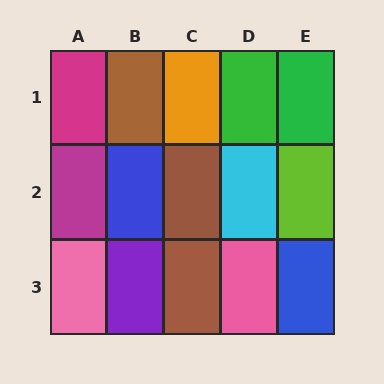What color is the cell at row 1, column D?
Green.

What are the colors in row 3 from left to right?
Pink, purple, brown, pink, blue.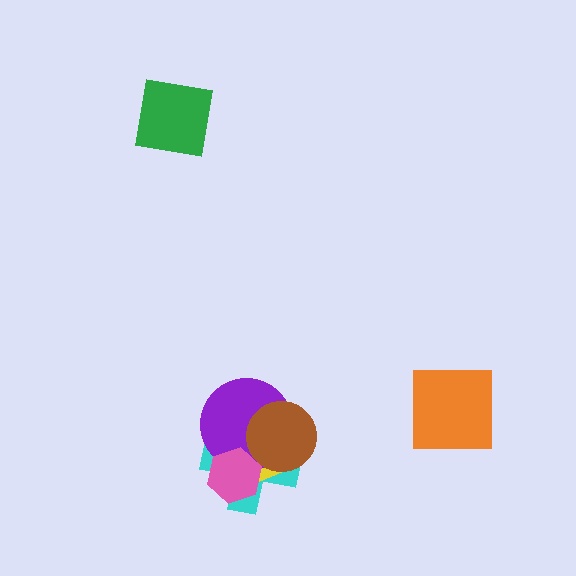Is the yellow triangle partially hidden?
Yes, it is partially covered by another shape.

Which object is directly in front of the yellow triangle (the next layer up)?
The purple circle is directly in front of the yellow triangle.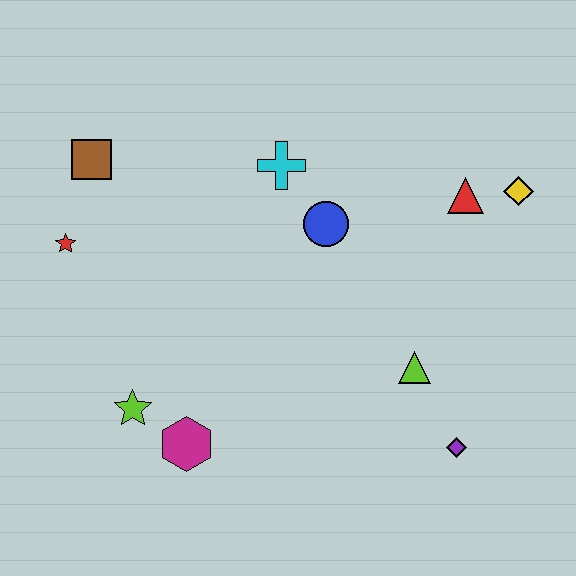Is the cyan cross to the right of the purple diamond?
No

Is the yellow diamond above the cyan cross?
No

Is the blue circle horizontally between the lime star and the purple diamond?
Yes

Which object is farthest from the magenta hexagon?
The yellow diamond is farthest from the magenta hexagon.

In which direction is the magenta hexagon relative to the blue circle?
The magenta hexagon is below the blue circle.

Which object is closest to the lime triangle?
The purple diamond is closest to the lime triangle.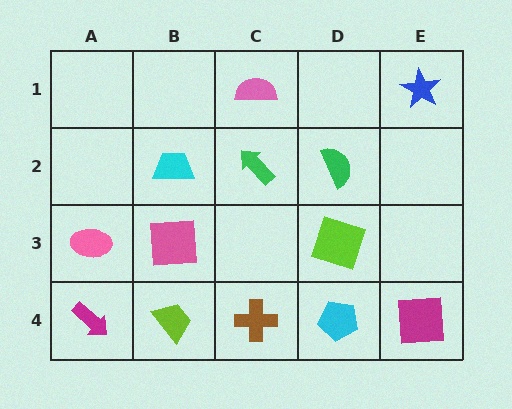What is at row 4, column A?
A magenta arrow.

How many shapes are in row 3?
3 shapes.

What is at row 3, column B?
A pink square.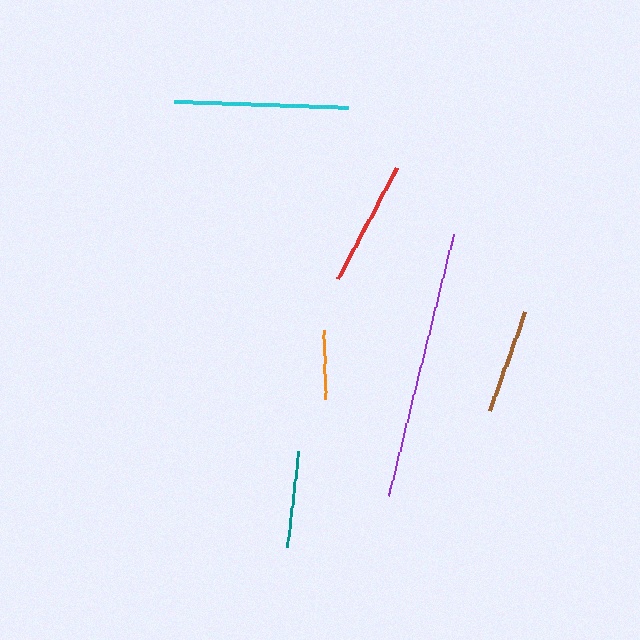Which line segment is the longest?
The purple line is the longest at approximately 270 pixels.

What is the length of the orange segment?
The orange segment is approximately 68 pixels long.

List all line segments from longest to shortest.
From longest to shortest: purple, cyan, red, brown, teal, orange.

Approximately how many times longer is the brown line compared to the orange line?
The brown line is approximately 1.5 times the length of the orange line.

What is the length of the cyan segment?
The cyan segment is approximately 173 pixels long.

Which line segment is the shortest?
The orange line is the shortest at approximately 68 pixels.